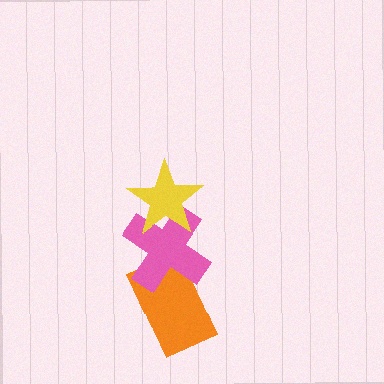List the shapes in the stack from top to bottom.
From top to bottom: the yellow star, the pink cross, the orange rectangle.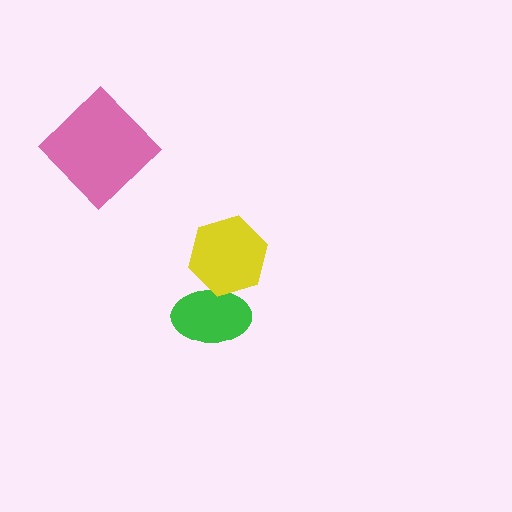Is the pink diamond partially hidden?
No, no other shape covers it.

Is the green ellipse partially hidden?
Yes, it is partially covered by another shape.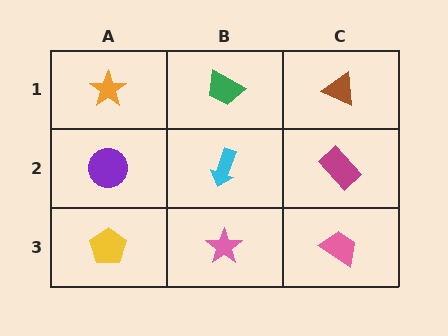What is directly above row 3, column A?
A purple circle.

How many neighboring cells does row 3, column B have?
3.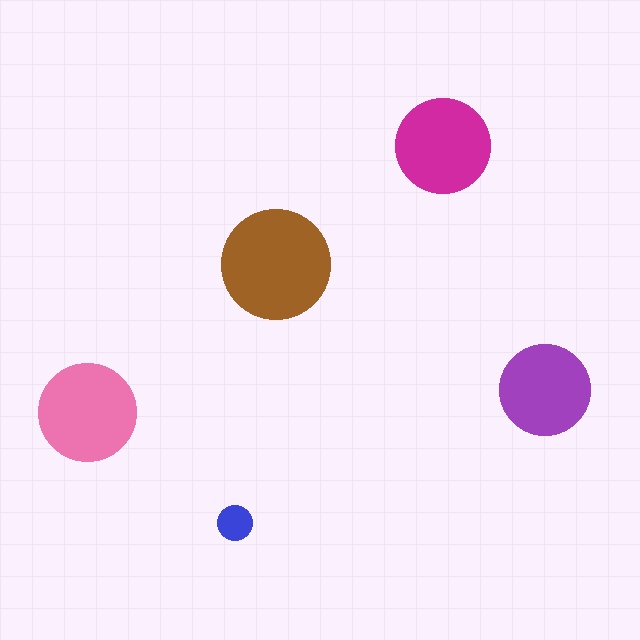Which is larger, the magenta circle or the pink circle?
The pink one.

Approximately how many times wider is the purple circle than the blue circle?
About 2.5 times wider.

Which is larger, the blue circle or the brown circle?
The brown one.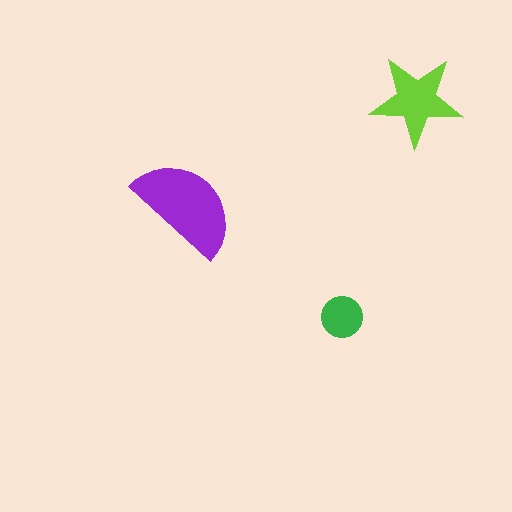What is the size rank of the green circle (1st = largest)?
3rd.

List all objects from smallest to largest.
The green circle, the lime star, the purple semicircle.